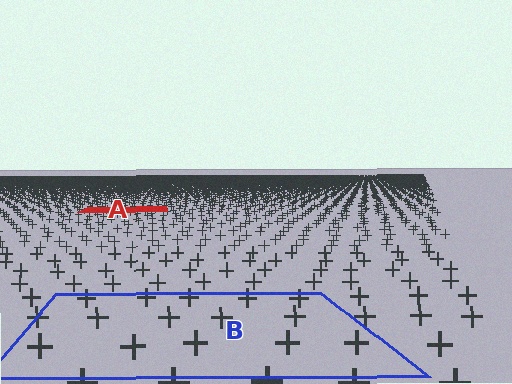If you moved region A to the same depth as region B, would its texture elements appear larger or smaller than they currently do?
They would appear larger. At a closer depth, the same texture elements are projected at a bigger on-screen size.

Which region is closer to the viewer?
Region B is closer. The texture elements there are larger and more spread out.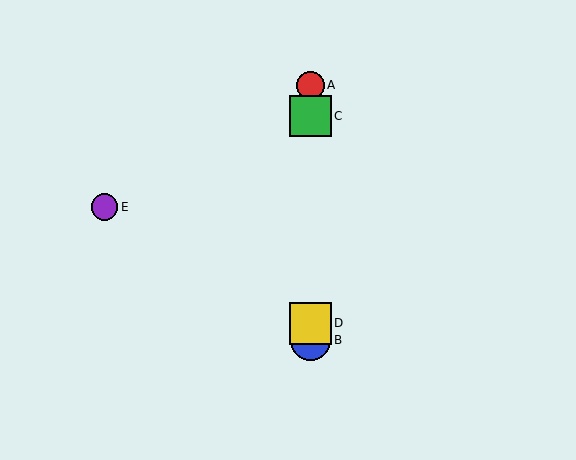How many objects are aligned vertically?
4 objects (A, B, C, D) are aligned vertically.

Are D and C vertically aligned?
Yes, both are at x≈310.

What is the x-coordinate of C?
Object C is at x≈310.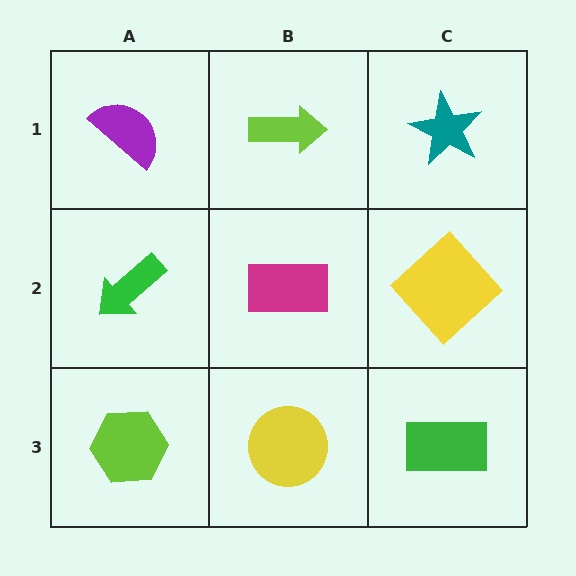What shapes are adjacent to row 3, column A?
A green arrow (row 2, column A), a yellow circle (row 3, column B).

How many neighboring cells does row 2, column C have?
3.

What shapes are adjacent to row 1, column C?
A yellow diamond (row 2, column C), a lime arrow (row 1, column B).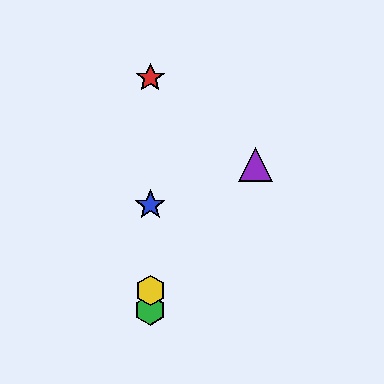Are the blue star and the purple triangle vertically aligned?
No, the blue star is at x≈150 and the purple triangle is at x≈256.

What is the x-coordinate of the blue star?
The blue star is at x≈150.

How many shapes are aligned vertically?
4 shapes (the red star, the blue star, the green hexagon, the yellow hexagon) are aligned vertically.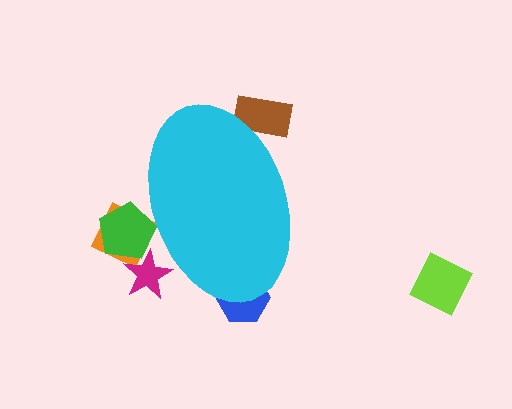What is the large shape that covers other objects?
A cyan ellipse.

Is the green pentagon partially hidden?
Yes, the green pentagon is partially hidden behind the cyan ellipse.